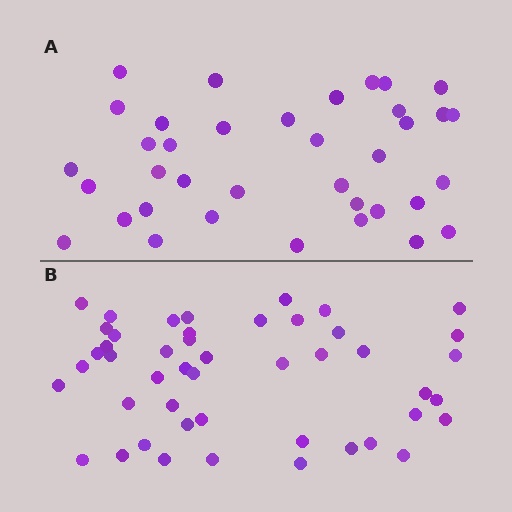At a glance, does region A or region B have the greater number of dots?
Region B (the bottom region) has more dots.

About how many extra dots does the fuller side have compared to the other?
Region B has roughly 10 or so more dots than region A.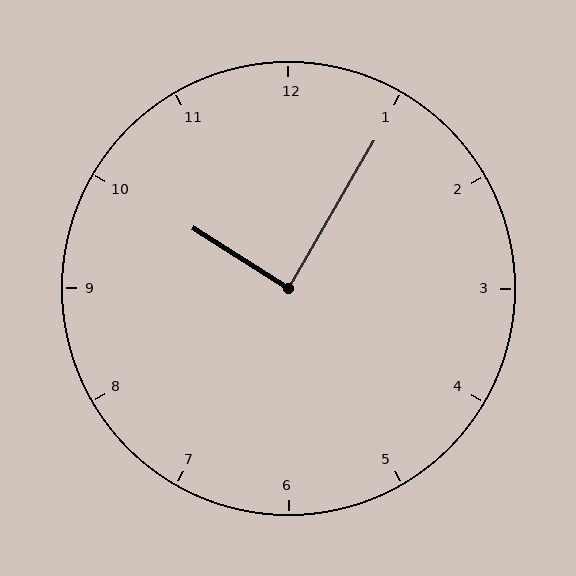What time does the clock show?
10:05.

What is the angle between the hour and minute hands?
Approximately 88 degrees.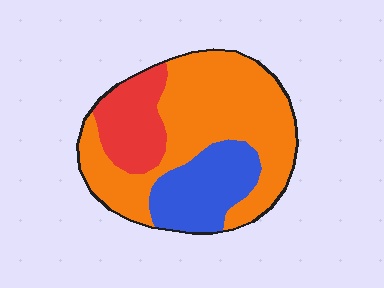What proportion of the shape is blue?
Blue covers about 25% of the shape.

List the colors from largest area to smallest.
From largest to smallest: orange, blue, red.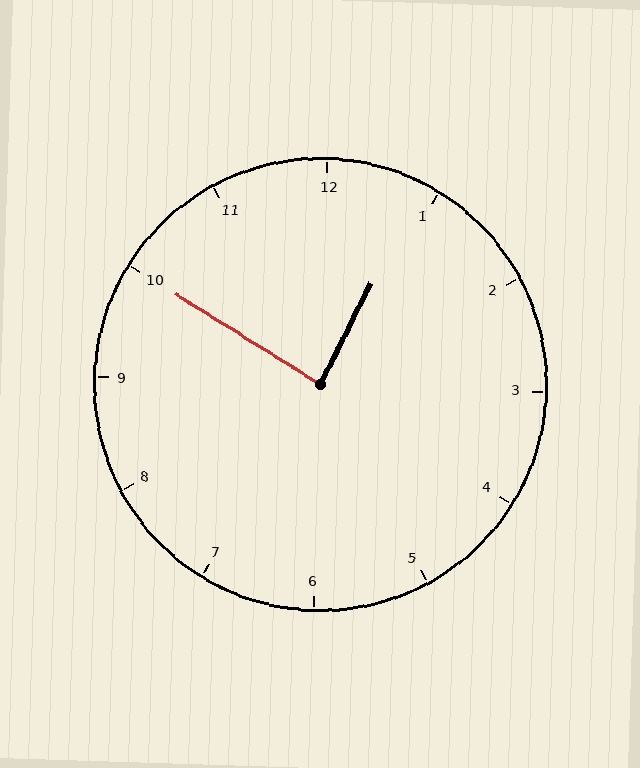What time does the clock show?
12:50.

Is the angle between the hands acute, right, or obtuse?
It is right.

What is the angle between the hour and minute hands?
Approximately 85 degrees.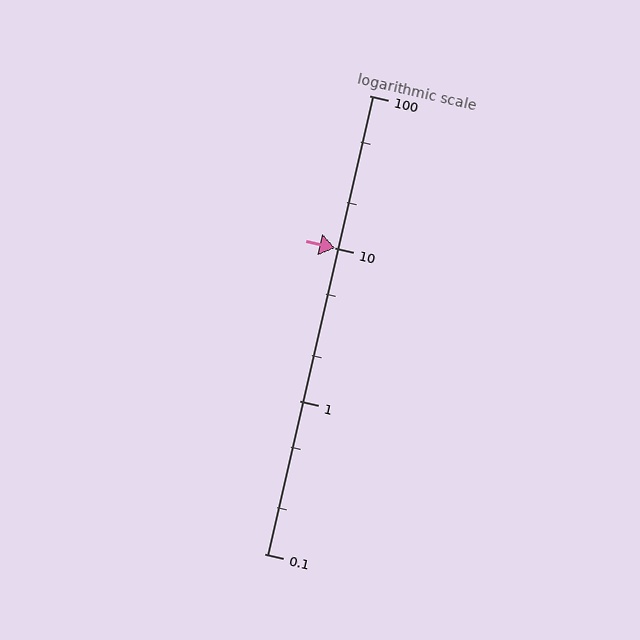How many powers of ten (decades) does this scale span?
The scale spans 3 decades, from 0.1 to 100.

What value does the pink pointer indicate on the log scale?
The pointer indicates approximately 10.